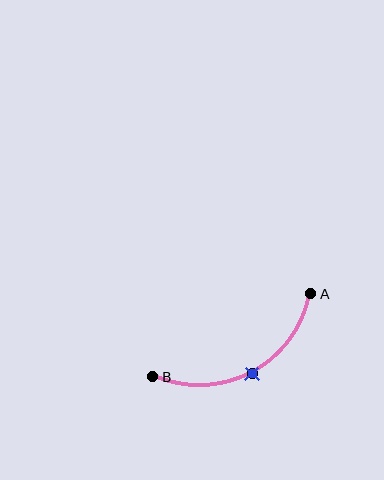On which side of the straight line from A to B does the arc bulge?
The arc bulges below the straight line connecting A and B.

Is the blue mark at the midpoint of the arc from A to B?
Yes. The blue mark lies on the arc at equal arc-length from both A and B — it is the arc midpoint.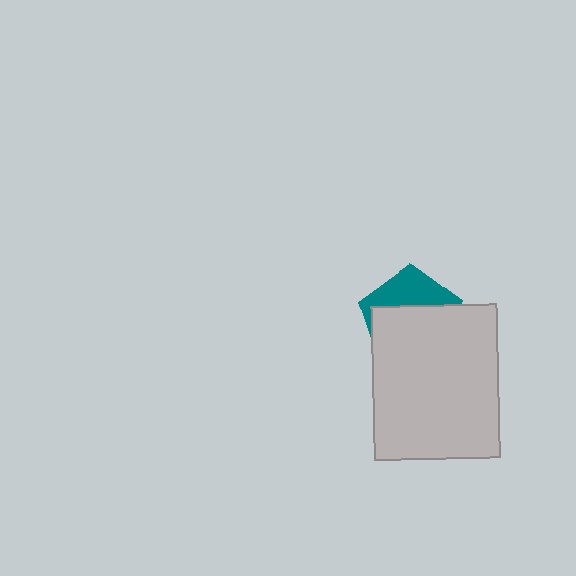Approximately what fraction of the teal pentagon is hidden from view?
Roughly 65% of the teal pentagon is hidden behind the light gray rectangle.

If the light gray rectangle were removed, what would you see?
You would see the complete teal pentagon.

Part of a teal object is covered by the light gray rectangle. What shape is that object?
It is a pentagon.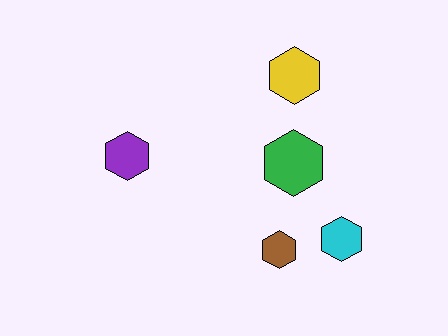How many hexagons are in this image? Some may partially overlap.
There are 5 hexagons.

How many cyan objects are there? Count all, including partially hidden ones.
There is 1 cyan object.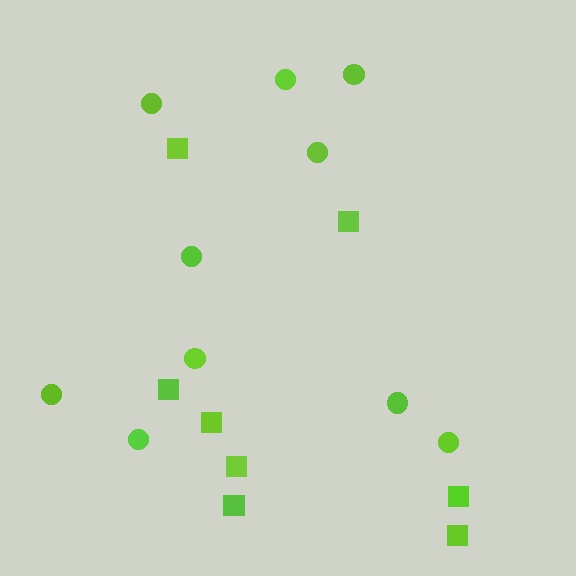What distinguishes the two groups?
There are 2 groups: one group of circles (10) and one group of squares (8).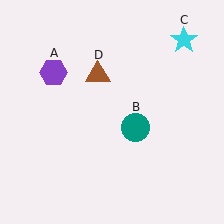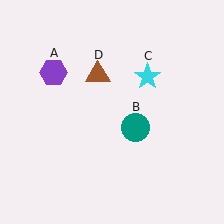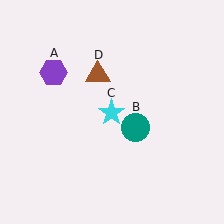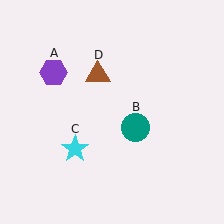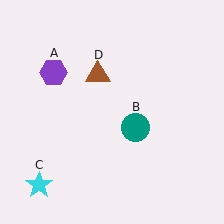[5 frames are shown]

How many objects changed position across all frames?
1 object changed position: cyan star (object C).